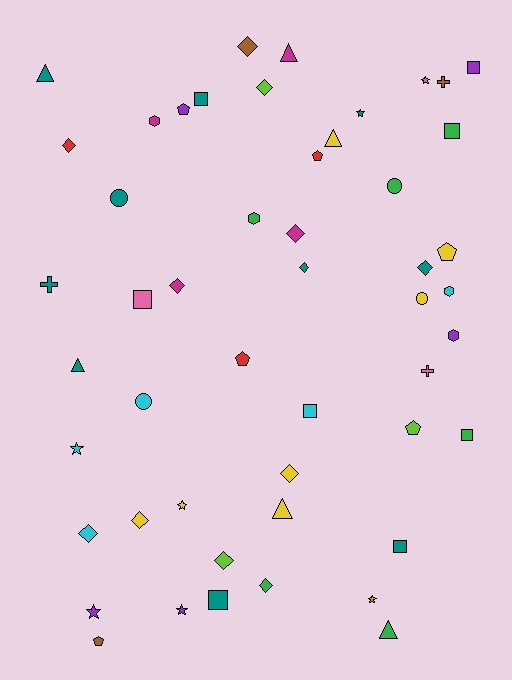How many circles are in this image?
There are 4 circles.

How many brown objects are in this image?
There are 3 brown objects.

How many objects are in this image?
There are 50 objects.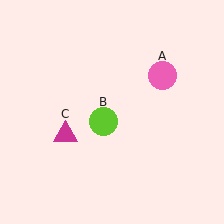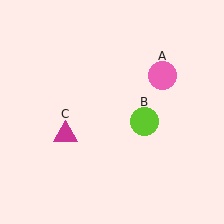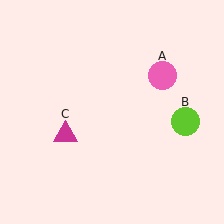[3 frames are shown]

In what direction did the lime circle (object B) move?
The lime circle (object B) moved right.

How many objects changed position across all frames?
1 object changed position: lime circle (object B).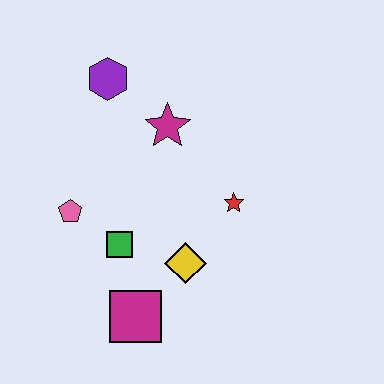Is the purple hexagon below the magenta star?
No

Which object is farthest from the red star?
The purple hexagon is farthest from the red star.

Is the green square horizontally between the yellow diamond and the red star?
No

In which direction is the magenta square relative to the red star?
The magenta square is below the red star.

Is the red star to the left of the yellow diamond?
No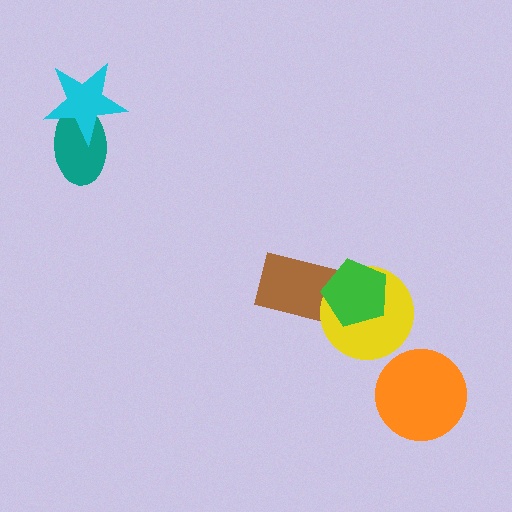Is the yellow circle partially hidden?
Yes, it is partially covered by another shape.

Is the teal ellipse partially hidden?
Yes, it is partially covered by another shape.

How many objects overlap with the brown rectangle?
2 objects overlap with the brown rectangle.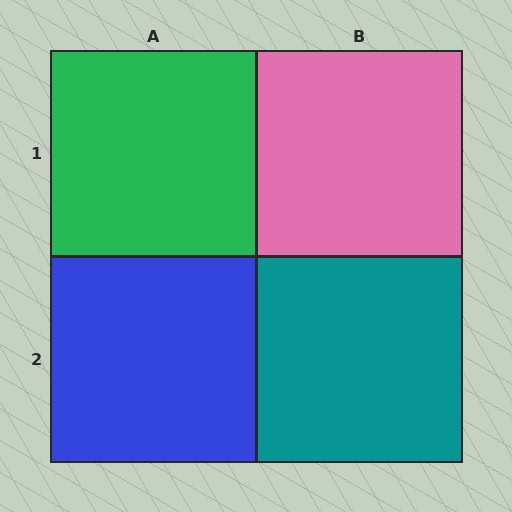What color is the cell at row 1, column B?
Pink.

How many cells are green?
1 cell is green.